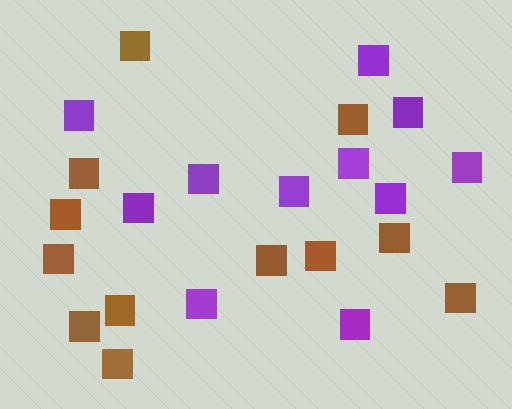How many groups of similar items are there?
There are 2 groups: one group of purple squares (11) and one group of brown squares (12).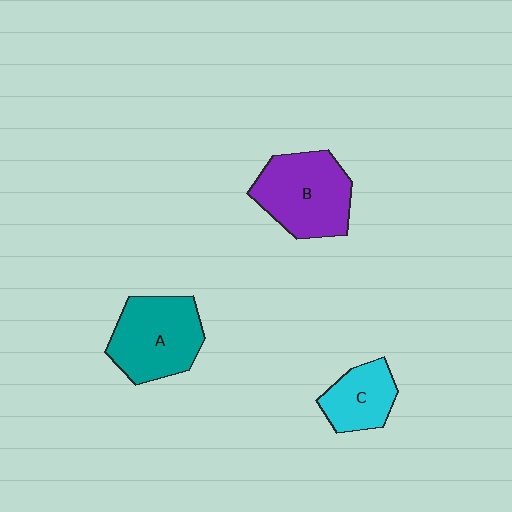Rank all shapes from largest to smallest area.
From largest to smallest: B (purple), A (teal), C (cyan).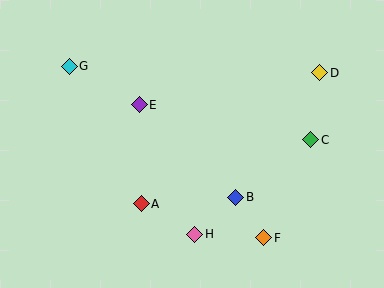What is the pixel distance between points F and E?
The distance between F and E is 182 pixels.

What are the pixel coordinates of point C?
Point C is at (311, 140).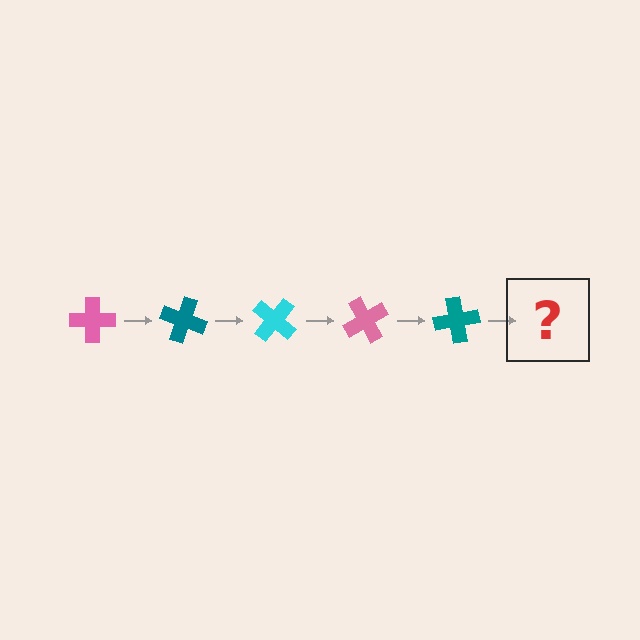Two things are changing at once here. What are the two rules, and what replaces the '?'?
The two rules are that it rotates 20 degrees each step and the color cycles through pink, teal, and cyan. The '?' should be a cyan cross, rotated 100 degrees from the start.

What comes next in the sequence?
The next element should be a cyan cross, rotated 100 degrees from the start.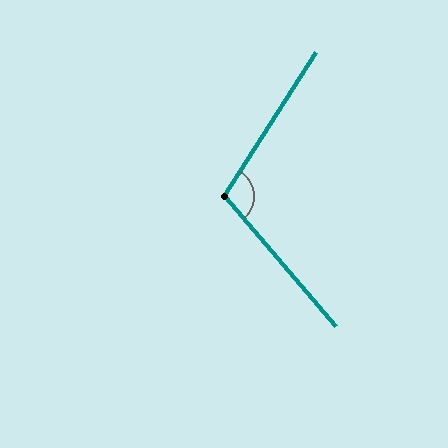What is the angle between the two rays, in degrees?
Approximately 106 degrees.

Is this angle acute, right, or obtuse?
It is obtuse.